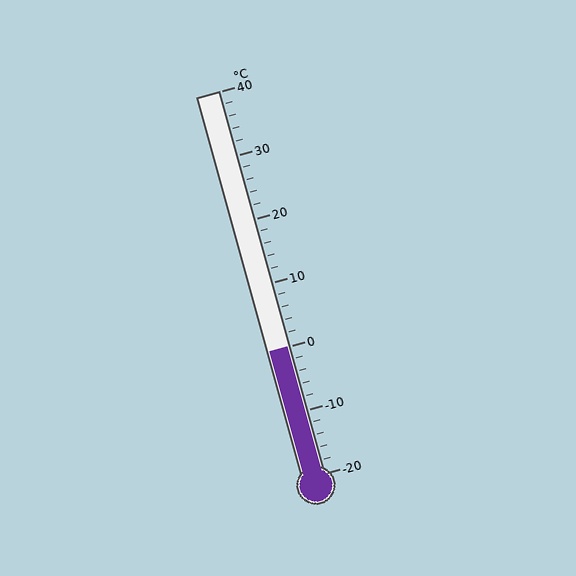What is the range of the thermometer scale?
The thermometer scale ranges from -20°C to 40°C.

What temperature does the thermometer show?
The thermometer shows approximately 0°C.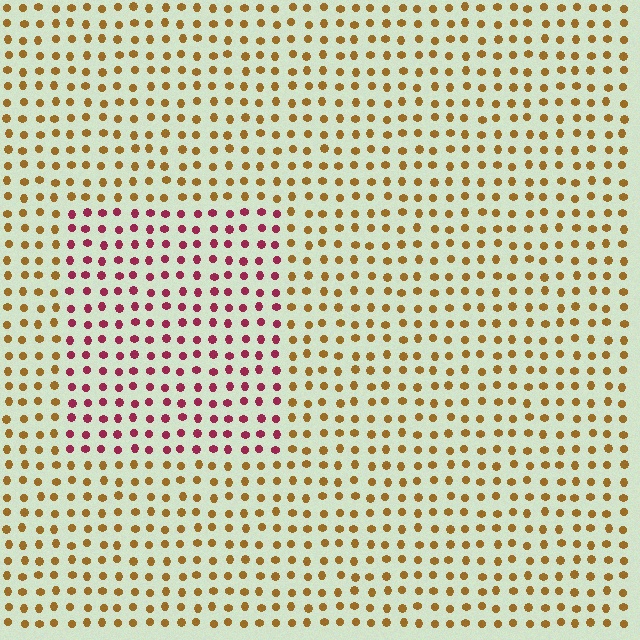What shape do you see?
I see a rectangle.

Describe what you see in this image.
The image is filled with small brown elements in a uniform arrangement. A rectangle-shaped region is visible where the elements are tinted to a slightly different hue, forming a subtle color boundary.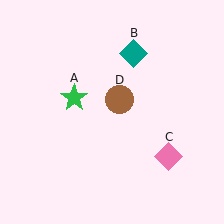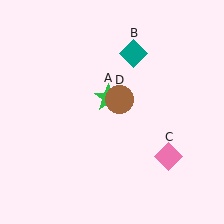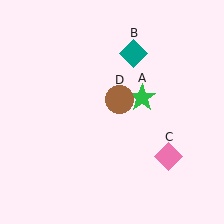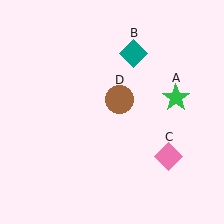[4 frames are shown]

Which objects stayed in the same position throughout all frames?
Teal diamond (object B) and pink diamond (object C) and brown circle (object D) remained stationary.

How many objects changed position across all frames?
1 object changed position: green star (object A).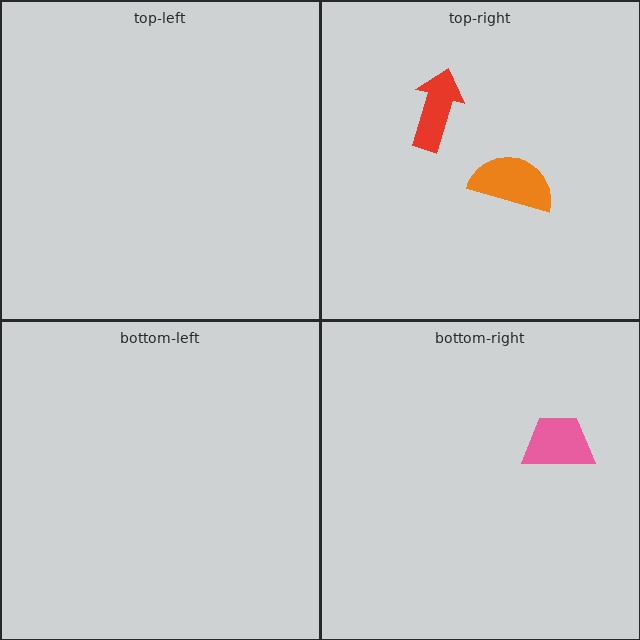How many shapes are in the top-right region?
2.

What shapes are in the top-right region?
The orange semicircle, the red arrow.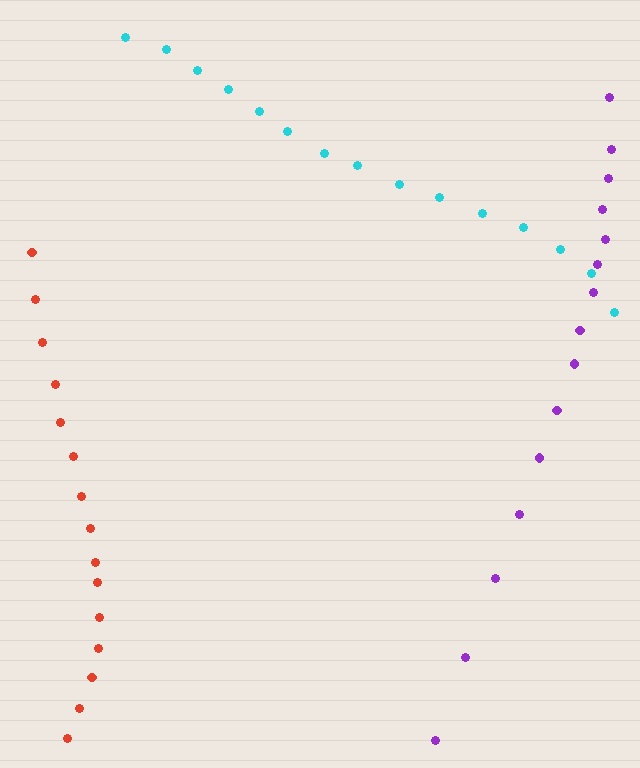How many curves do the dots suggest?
There are 3 distinct paths.